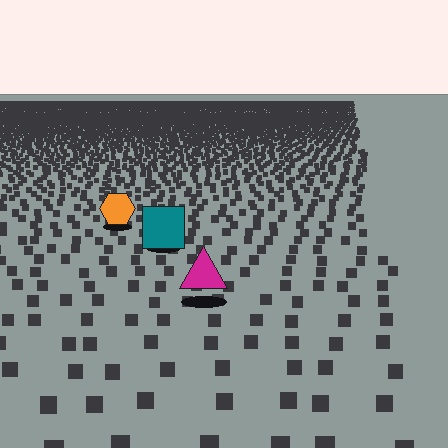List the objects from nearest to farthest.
From nearest to farthest: the magenta triangle, the teal square, the orange hexagon.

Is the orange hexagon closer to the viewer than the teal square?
No. The teal square is closer — you can tell from the texture gradient: the ground texture is coarser near it.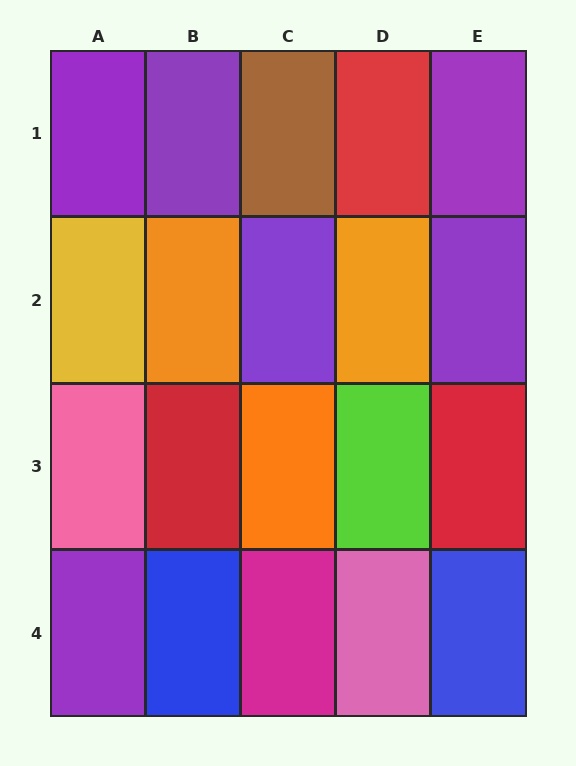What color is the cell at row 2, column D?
Orange.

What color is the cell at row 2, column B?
Orange.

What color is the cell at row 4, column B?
Blue.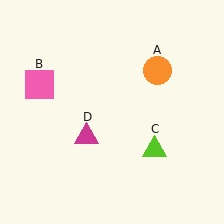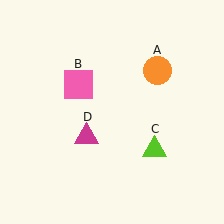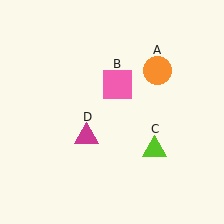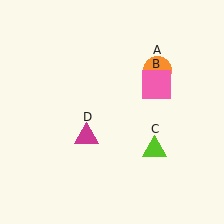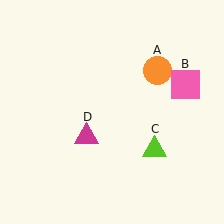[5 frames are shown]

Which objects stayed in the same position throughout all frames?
Orange circle (object A) and lime triangle (object C) and magenta triangle (object D) remained stationary.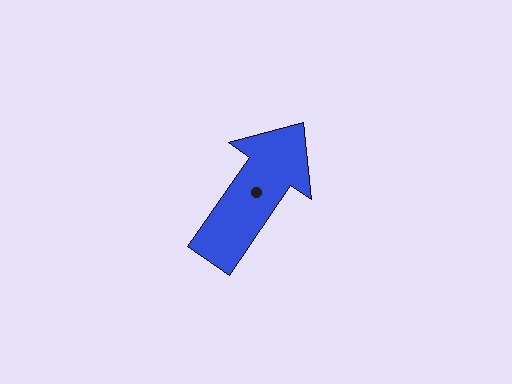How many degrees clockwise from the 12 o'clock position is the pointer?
Approximately 34 degrees.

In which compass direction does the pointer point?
Northeast.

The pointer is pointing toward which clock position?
Roughly 1 o'clock.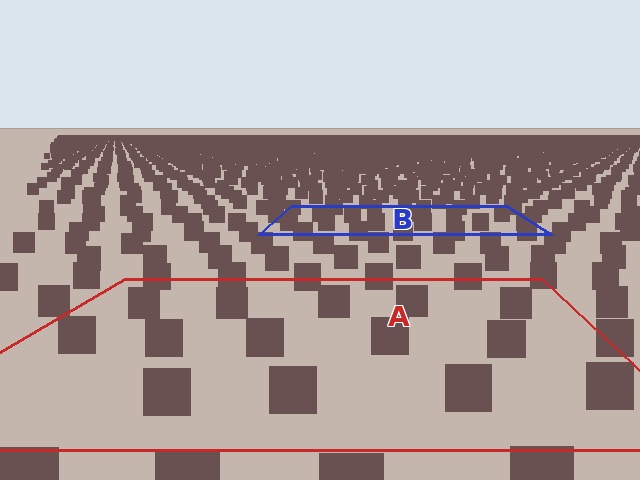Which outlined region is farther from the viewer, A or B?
Region B is farther from the viewer — the texture elements inside it appear smaller and more densely packed.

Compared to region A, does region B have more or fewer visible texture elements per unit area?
Region B has more texture elements per unit area — they are packed more densely because it is farther away.